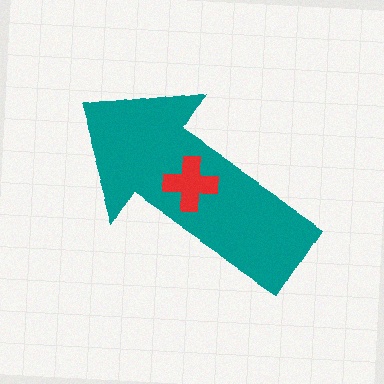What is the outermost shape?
The teal arrow.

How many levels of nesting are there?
2.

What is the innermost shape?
The red cross.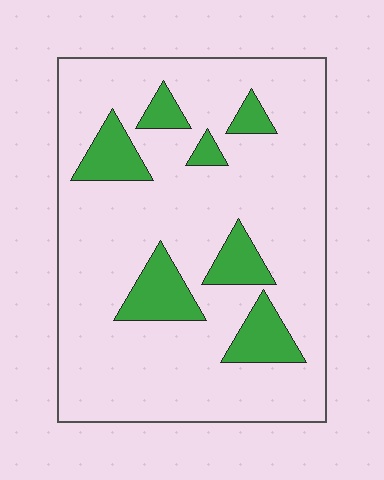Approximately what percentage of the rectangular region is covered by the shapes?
Approximately 15%.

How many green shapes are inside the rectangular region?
7.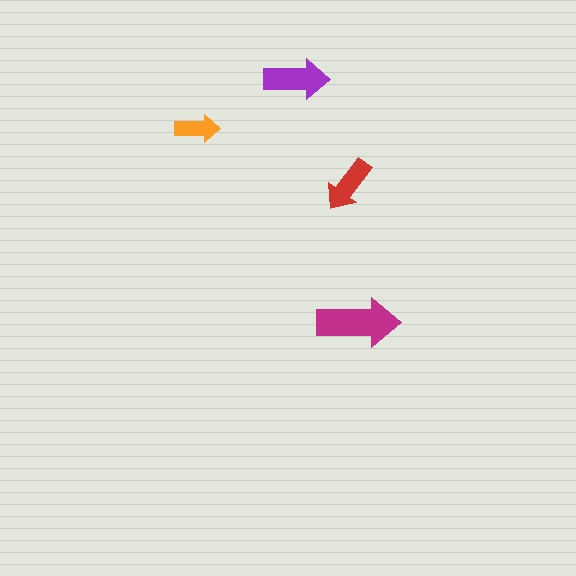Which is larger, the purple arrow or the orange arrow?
The purple one.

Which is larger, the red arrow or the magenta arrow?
The magenta one.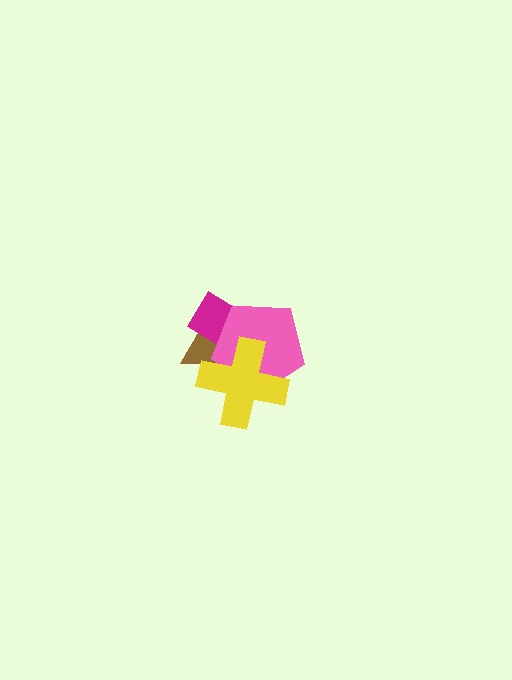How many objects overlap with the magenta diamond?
2 objects overlap with the magenta diamond.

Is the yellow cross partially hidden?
No, no other shape covers it.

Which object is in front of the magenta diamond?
The pink pentagon is in front of the magenta diamond.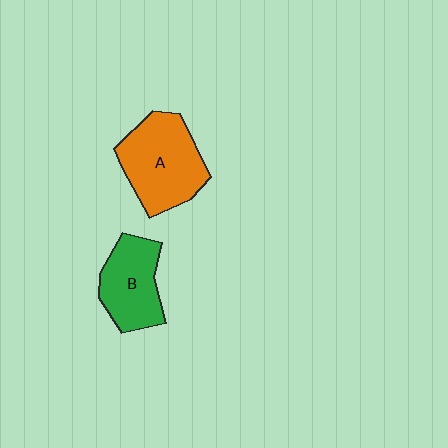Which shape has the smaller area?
Shape B (green).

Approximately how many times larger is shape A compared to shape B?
Approximately 1.3 times.